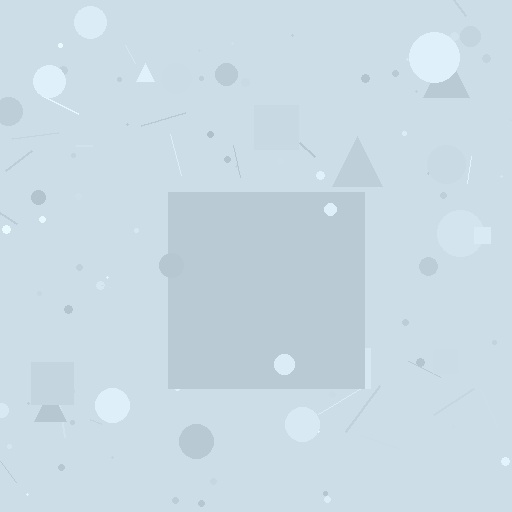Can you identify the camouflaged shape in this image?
The camouflaged shape is a square.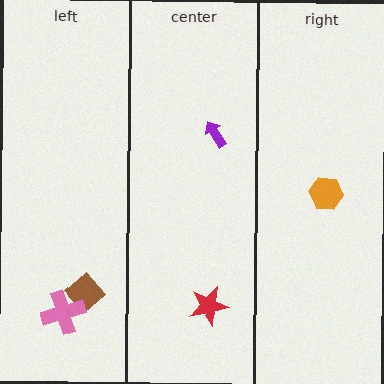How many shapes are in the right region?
1.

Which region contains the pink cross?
The left region.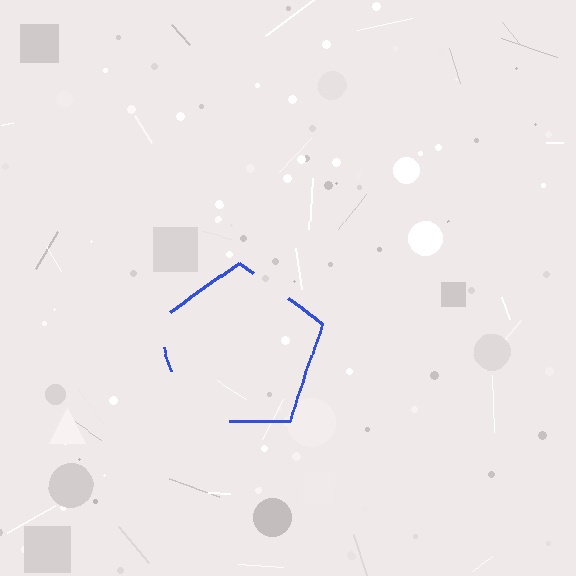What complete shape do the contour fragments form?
The contour fragments form a pentagon.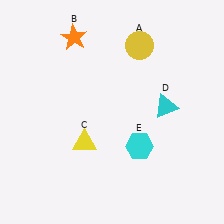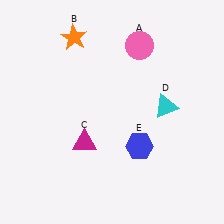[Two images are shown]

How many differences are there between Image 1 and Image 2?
There are 3 differences between the two images.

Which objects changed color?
A changed from yellow to pink. C changed from yellow to magenta. E changed from cyan to blue.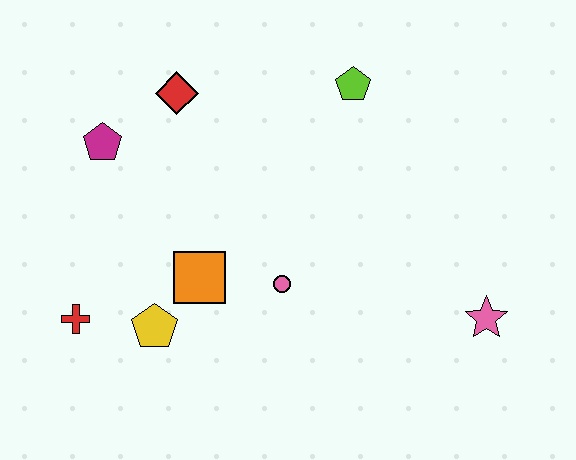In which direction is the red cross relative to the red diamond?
The red cross is below the red diamond.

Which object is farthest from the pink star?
The magenta pentagon is farthest from the pink star.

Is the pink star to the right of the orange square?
Yes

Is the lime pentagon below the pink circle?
No